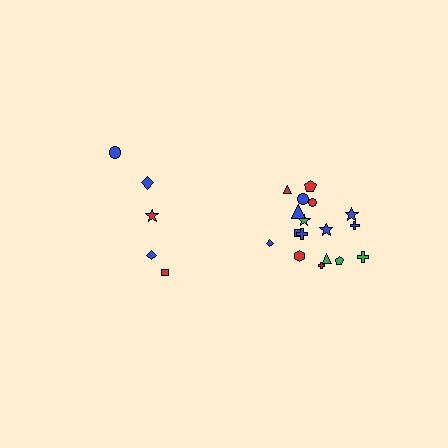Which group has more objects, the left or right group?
The right group.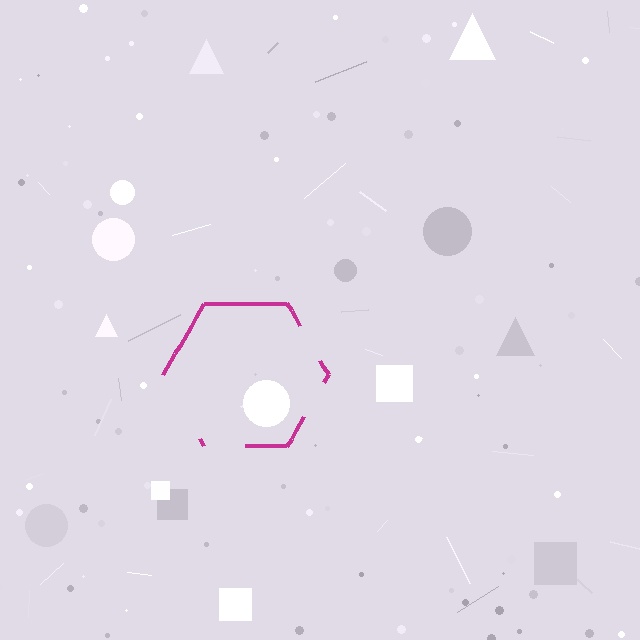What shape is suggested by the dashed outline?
The dashed outline suggests a hexagon.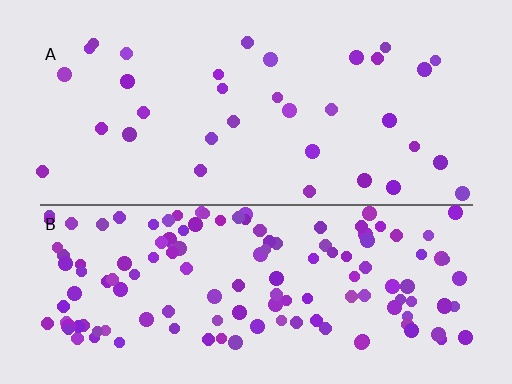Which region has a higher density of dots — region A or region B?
B (the bottom).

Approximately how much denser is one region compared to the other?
Approximately 4.1× — region B over region A.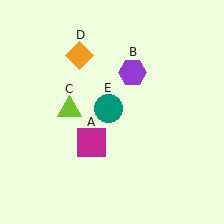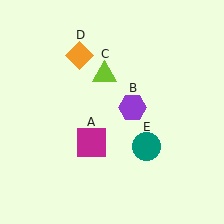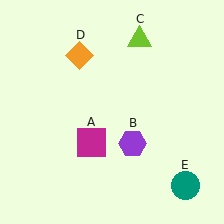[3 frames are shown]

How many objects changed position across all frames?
3 objects changed position: purple hexagon (object B), lime triangle (object C), teal circle (object E).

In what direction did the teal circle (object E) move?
The teal circle (object E) moved down and to the right.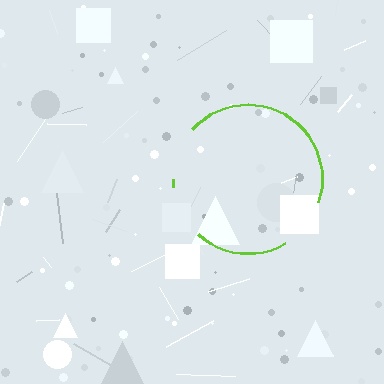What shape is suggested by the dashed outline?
The dashed outline suggests a circle.